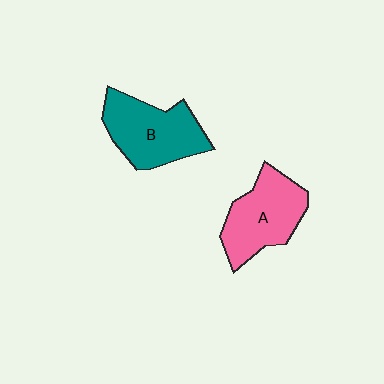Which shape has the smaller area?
Shape A (pink).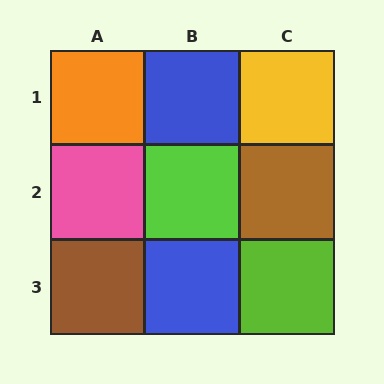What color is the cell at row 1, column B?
Blue.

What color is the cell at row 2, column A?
Pink.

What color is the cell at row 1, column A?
Orange.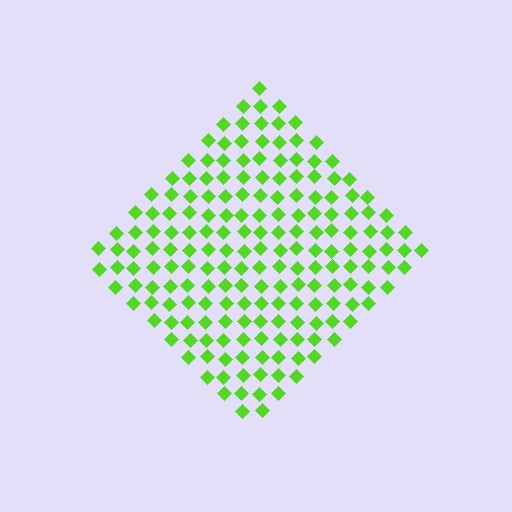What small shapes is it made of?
It is made of small diamonds.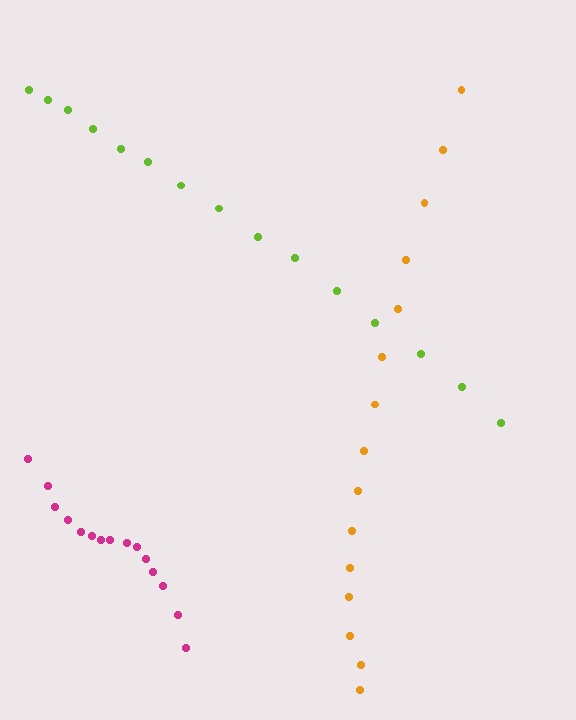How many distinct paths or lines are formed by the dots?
There are 3 distinct paths.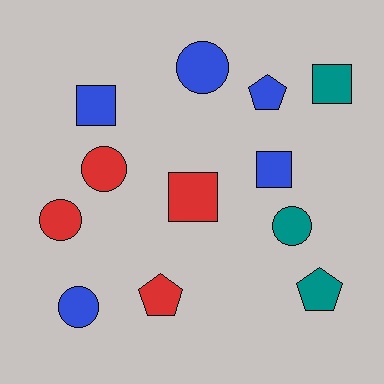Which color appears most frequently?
Blue, with 5 objects.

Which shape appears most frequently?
Circle, with 5 objects.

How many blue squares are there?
There are 2 blue squares.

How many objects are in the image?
There are 12 objects.